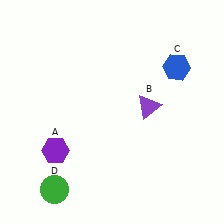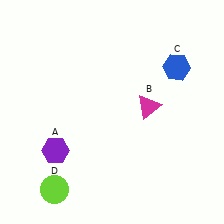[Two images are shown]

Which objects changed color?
B changed from purple to magenta. D changed from green to lime.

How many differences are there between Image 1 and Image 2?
There are 2 differences between the two images.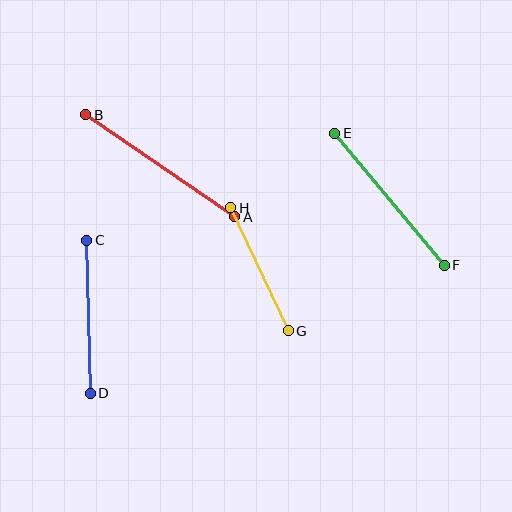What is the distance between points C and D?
The distance is approximately 153 pixels.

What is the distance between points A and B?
The distance is approximately 181 pixels.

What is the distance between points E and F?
The distance is approximately 171 pixels.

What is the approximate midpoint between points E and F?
The midpoint is at approximately (389, 199) pixels.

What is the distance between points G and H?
The distance is approximately 136 pixels.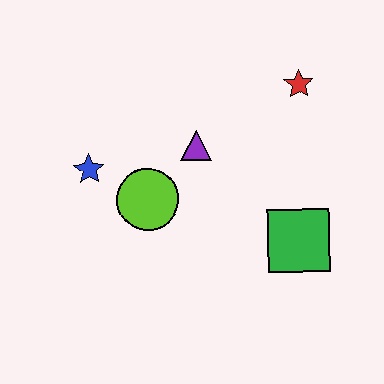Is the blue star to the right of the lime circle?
No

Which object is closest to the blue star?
The lime circle is closest to the blue star.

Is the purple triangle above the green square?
Yes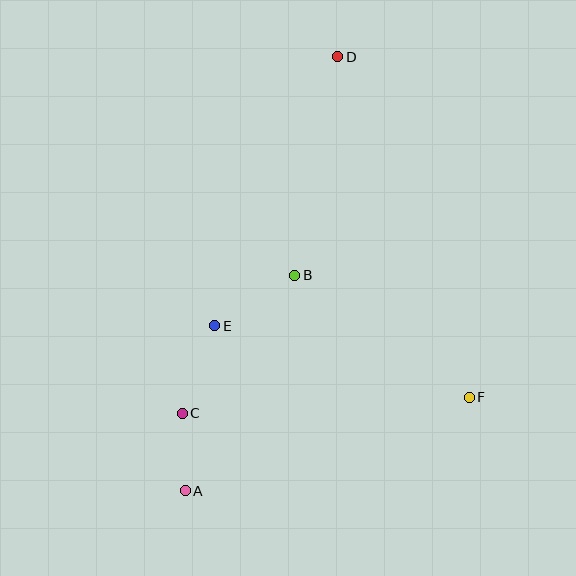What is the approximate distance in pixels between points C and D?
The distance between C and D is approximately 388 pixels.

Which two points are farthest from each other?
Points A and D are farthest from each other.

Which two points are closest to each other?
Points A and C are closest to each other.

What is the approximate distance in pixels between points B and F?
The distance between B and F is approximately 213 pixels.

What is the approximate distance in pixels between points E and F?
The distance between E and F is approximately 264 pixels.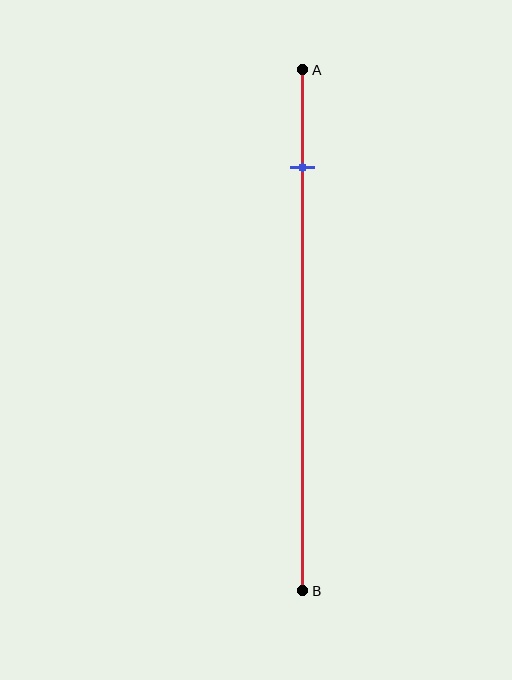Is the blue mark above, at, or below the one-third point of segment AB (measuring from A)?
The blue mark is above the one-third point of segment AB.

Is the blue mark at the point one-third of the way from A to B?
No, the mark is at about 20% from A, not at the 33% one-third point.